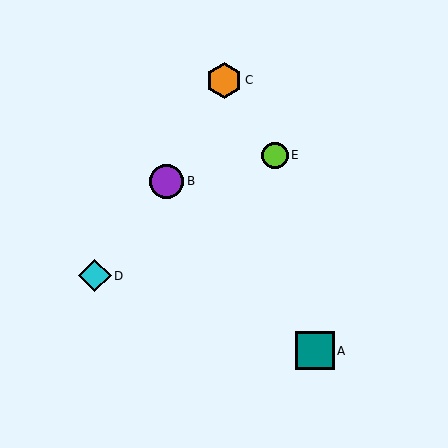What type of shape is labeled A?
Shape A is a teal square.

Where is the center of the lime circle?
The center of the lime circle is at (275, 155).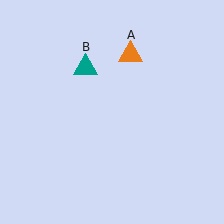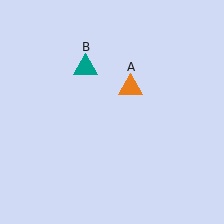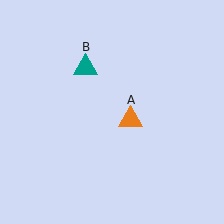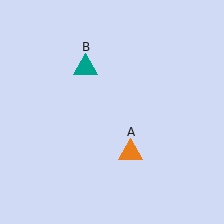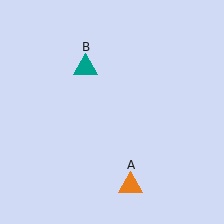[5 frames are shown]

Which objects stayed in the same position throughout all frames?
Teal triangle (object B) remained stationary.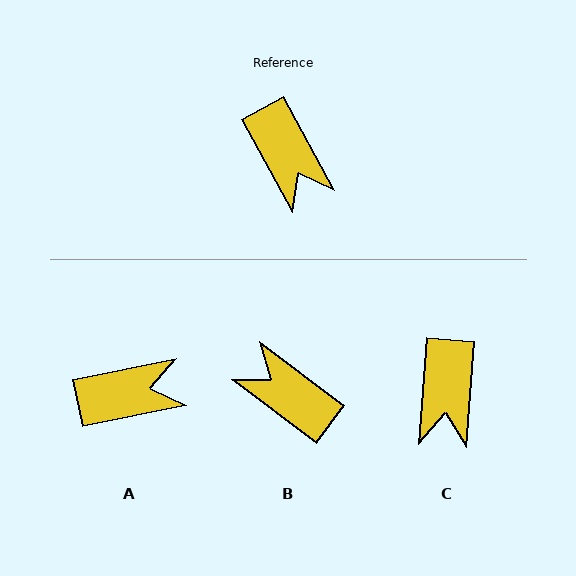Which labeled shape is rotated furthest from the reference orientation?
B, about 155 degrees away.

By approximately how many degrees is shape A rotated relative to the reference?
Approximately 73 degrees counter-clockwise.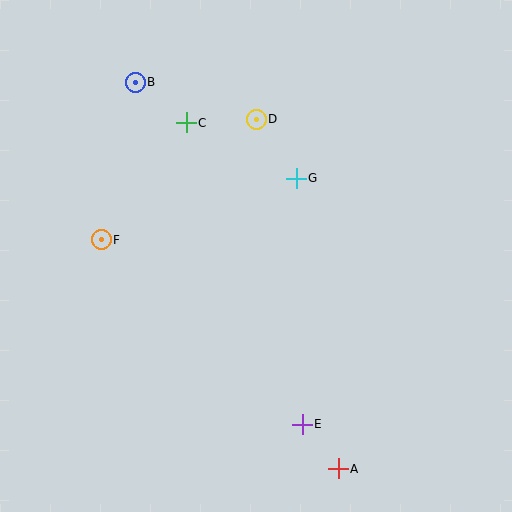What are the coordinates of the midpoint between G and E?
The midpoint between G and E is at (299, 301).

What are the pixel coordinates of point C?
Point C is at (186, 123).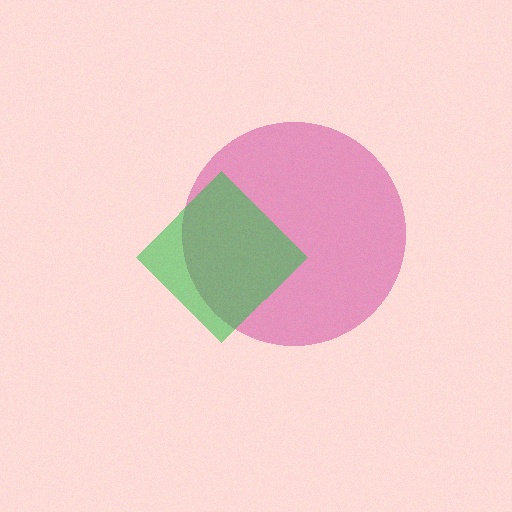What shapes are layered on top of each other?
The layered shapes are: a magenta circle, a green diamond.